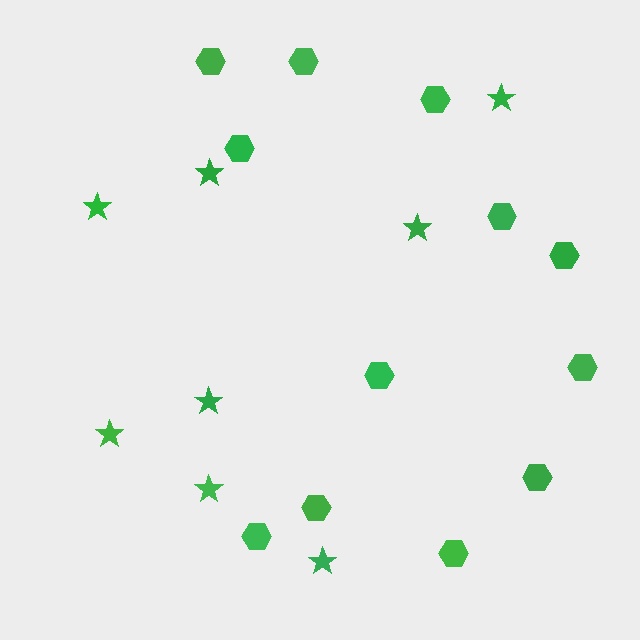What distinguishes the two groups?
There are 2 groups: one group of stars (8) and one group of hexagons (12).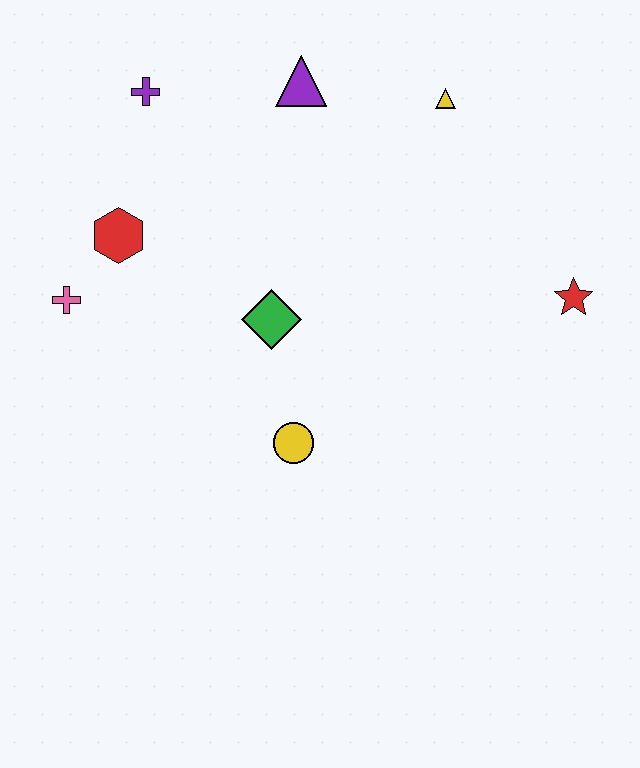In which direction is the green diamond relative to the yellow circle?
The green diamond is above the yellow circle.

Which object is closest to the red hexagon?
The pink cross is closest to the red hexagon.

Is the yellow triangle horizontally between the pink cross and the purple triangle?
No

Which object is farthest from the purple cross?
The red star is farthest from the purple cross.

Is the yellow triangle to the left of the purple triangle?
No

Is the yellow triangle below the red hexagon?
No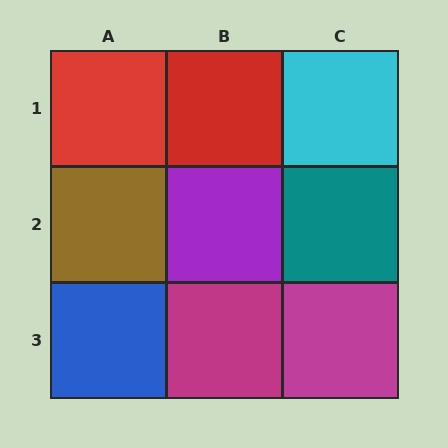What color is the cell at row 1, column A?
Red.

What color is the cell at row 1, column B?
Red.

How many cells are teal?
1 cell is teal.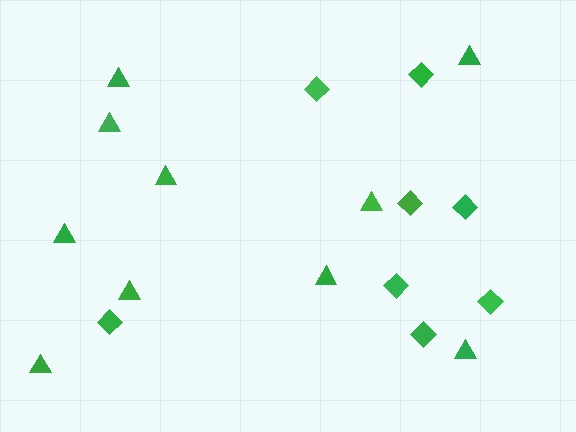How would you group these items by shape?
There are 2 groups: one group of diamonds (8) and one group of triangles (10).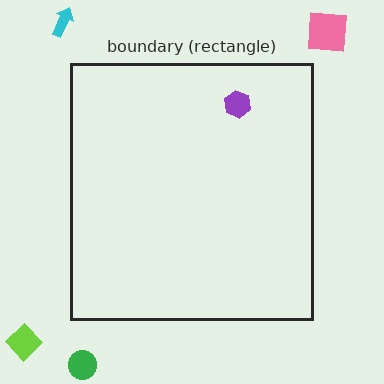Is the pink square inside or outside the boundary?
Outside.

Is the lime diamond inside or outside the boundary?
Outside.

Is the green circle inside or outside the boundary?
Outside.